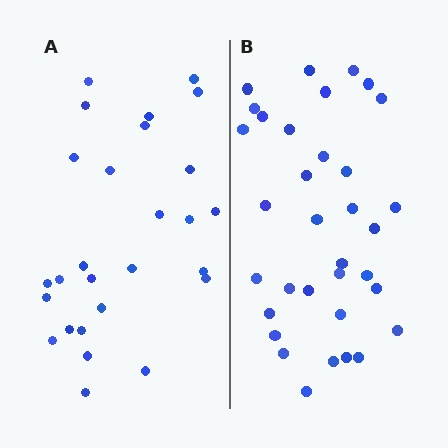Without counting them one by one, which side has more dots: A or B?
Region B (the right region) has more dots.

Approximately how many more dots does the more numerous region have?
Region B has roughly 8 or so more dots than region A.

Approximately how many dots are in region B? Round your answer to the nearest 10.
About 30 dots. (The exact count is 34, which rounds to 30.)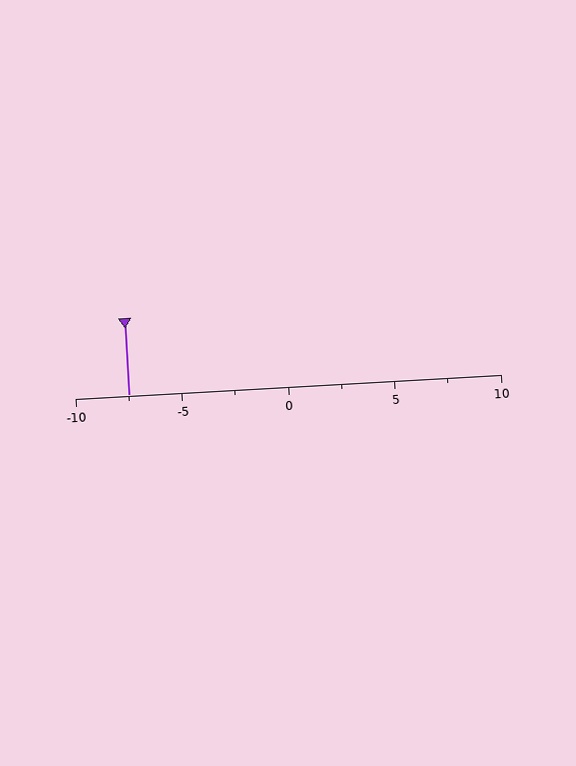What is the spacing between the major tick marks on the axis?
The major ticks are spaced 5 apart.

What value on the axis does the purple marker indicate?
The marker indicates approximately -7.5.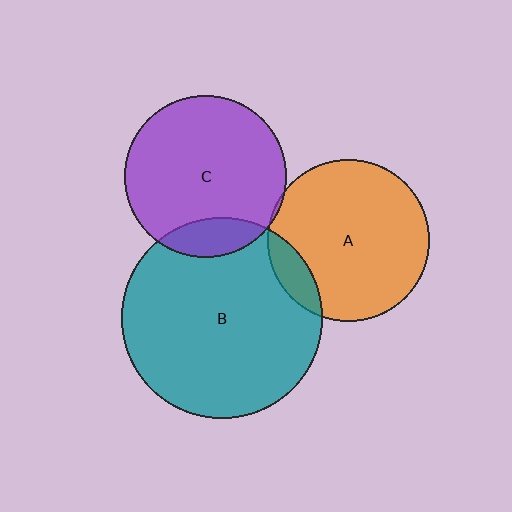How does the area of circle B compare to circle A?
Approximately 1.5 times.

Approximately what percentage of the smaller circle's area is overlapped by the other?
Approximately 10%.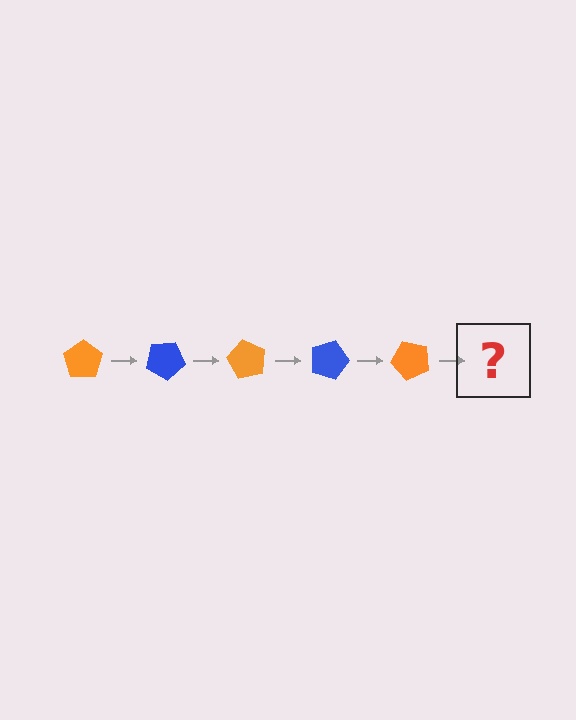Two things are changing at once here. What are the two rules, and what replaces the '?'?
The two rules are that it rotates 30 degrees each step and the color cycles through orange and blue. The '?' should be a blue pentagon, rotated 150 degrees from the start.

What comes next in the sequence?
The next element should be a blue pentagon, rotated 150 degrees from the start.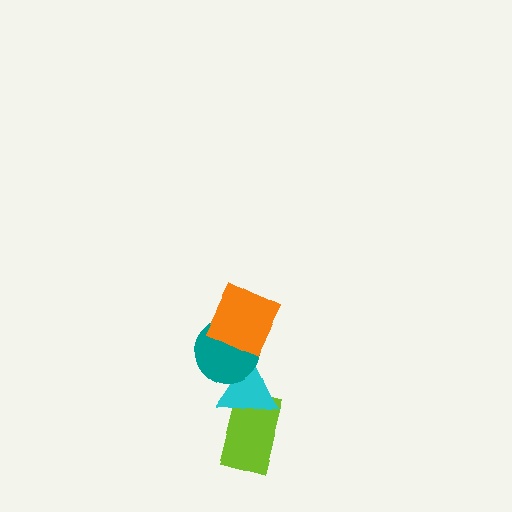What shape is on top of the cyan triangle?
The teal circle is on top of the cyan triangle.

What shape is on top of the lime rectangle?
The cyan triangle is on top of the lime rectangle.